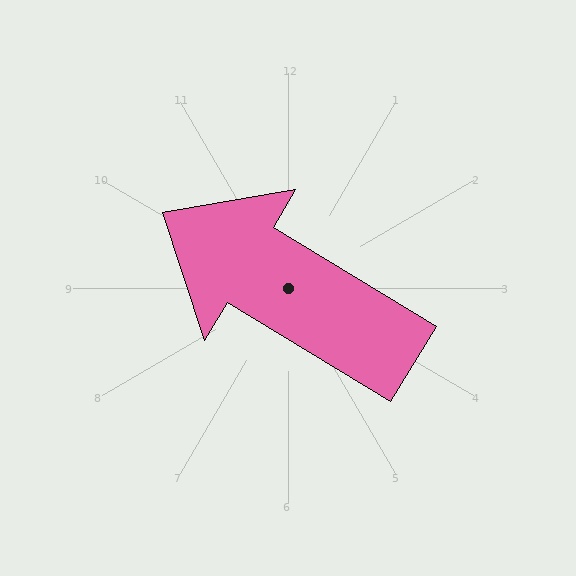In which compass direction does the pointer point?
Northwest.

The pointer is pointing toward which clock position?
Roughly 10 o'clock.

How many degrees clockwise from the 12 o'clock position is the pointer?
Approximately 301 degrees.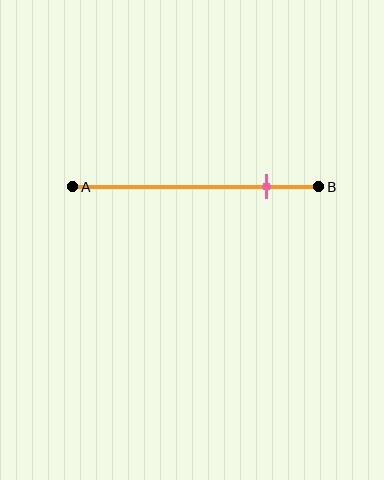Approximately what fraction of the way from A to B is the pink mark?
The pink mark is approximately 80% of the way from A to B.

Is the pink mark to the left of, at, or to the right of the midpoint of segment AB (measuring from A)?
The pink mark is to the right of the midpoint of segment AB.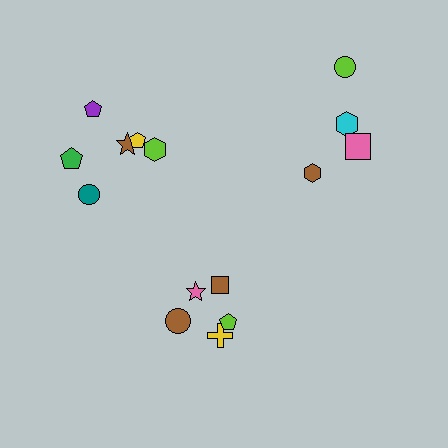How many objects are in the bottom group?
There are 5 objects.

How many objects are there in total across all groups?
There are 15 objects.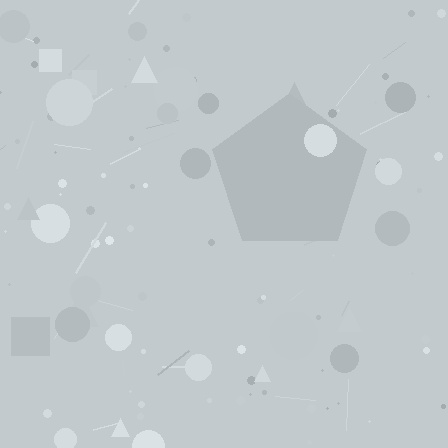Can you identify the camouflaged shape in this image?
The camouflaged shape is a pentagon.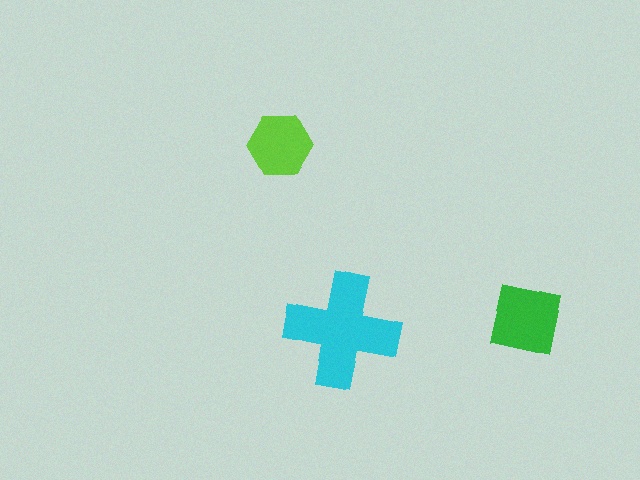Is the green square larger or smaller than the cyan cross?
Smaller.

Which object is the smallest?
The lime hexagon.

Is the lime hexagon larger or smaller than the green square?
Smaller.